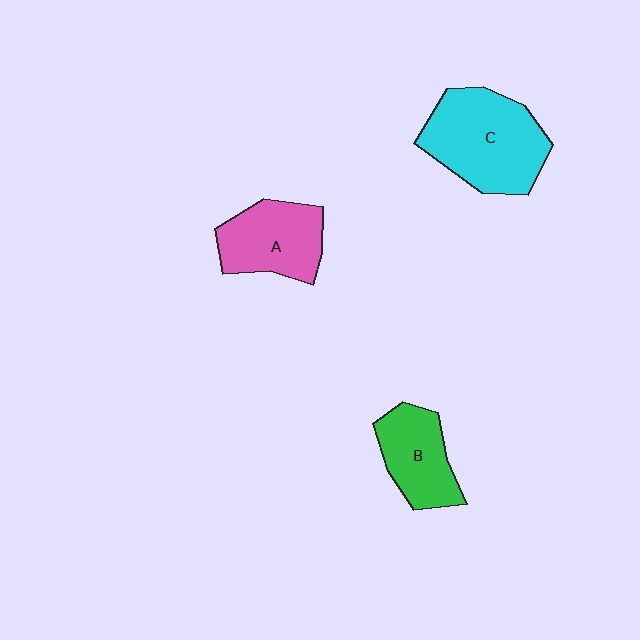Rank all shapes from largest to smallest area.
From largest to smallest: C (cyan), A (pink), B (green).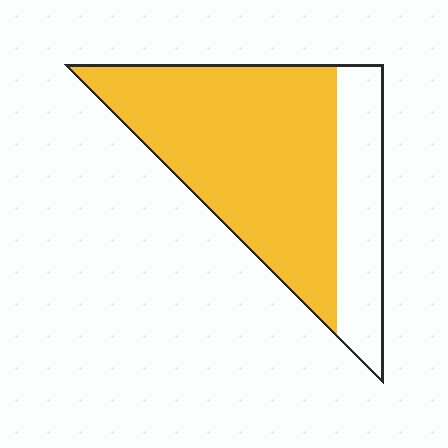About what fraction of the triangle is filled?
About three quarters (3/4).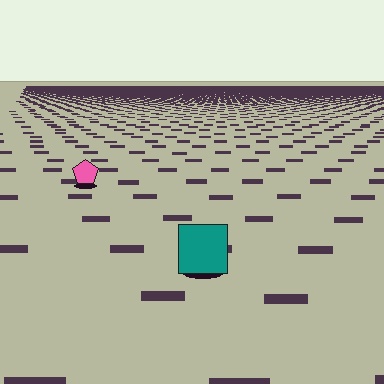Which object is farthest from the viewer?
The pink pentagon is farthest from the viewer. It appears smaller and the ground texture around it is denser.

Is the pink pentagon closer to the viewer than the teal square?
No. The teal square is closer — you can tell from the texture gradient: the ground texture is coarser near it.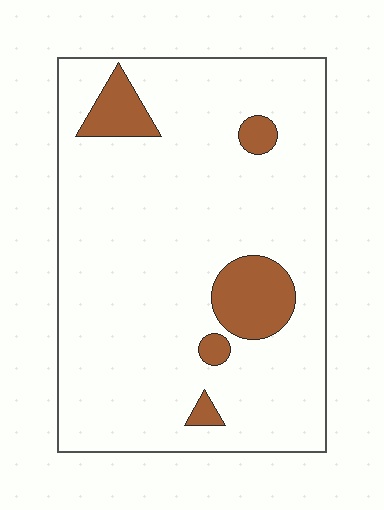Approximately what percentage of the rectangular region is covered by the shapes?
Approximately 10%.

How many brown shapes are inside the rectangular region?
5.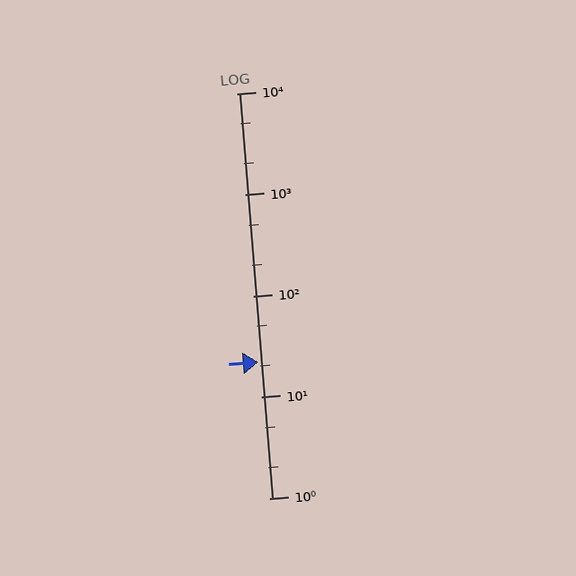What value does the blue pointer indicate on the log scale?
The pointer indicates approximately 22.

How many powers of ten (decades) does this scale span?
The scale spans 4 decades, from 1 to 10000.